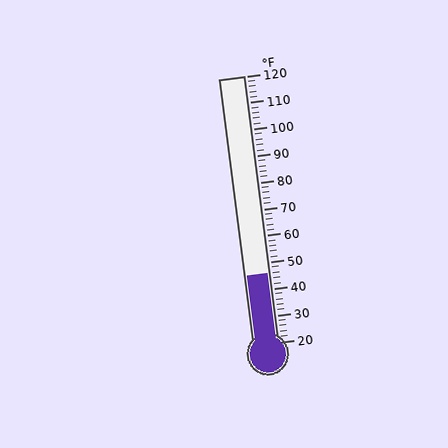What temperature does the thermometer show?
The thermometer shows approximately 46°F.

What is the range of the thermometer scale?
The thermometer scale ranges from 20°F to 120°F.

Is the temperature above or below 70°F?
The temperature is below 70°F.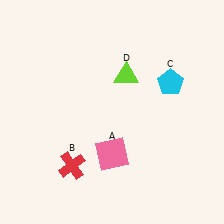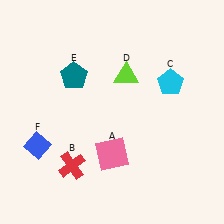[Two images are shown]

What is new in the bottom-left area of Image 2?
A blue diamond (F) was added in the bottom-left area of Image 2.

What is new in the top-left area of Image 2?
A teal pentagon (E) was added in the top-left area of Image 2.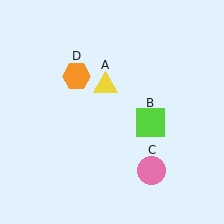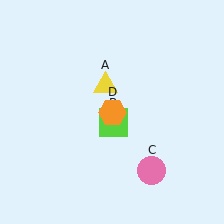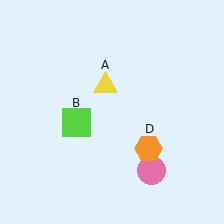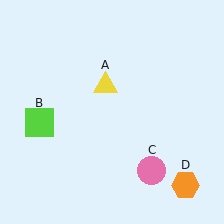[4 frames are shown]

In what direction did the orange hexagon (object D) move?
The orange hexagon (object D) moved down and to the right.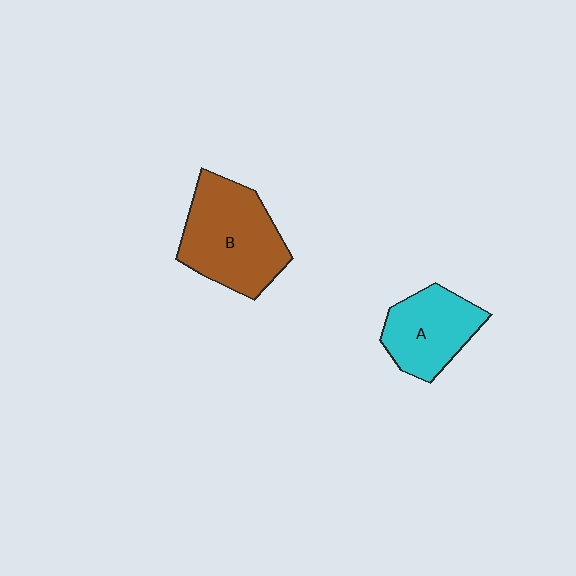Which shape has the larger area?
Shape B (brown).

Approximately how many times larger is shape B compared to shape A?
Approximately 1.4 times.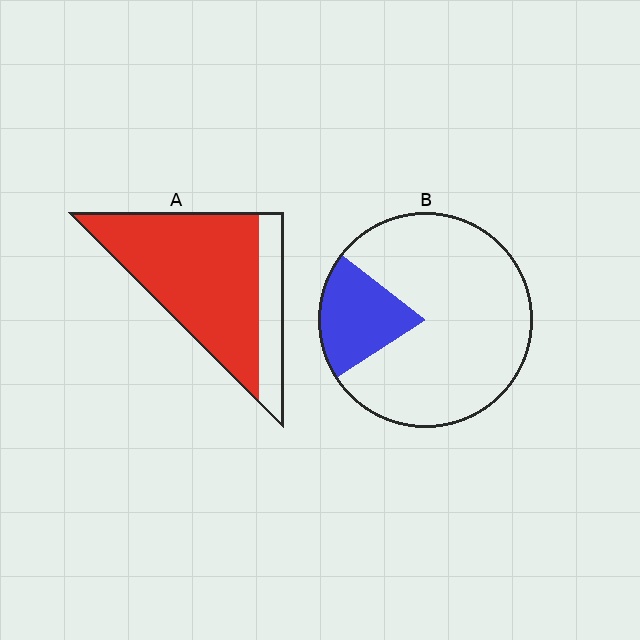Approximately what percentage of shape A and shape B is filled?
A is approximately 80% and B is approximately 20%.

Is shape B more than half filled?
No.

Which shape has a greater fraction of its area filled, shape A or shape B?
Shape A.